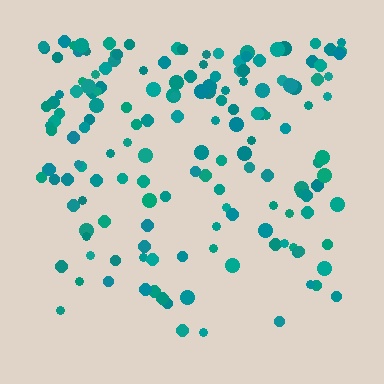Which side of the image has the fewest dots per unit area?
The bottom.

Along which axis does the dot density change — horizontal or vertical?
Vertical.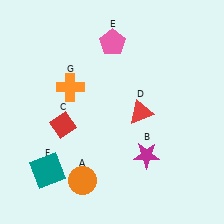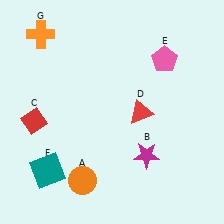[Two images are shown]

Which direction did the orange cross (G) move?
The orange cross (G) moved up.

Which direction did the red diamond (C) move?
The red diamond (C) moved left.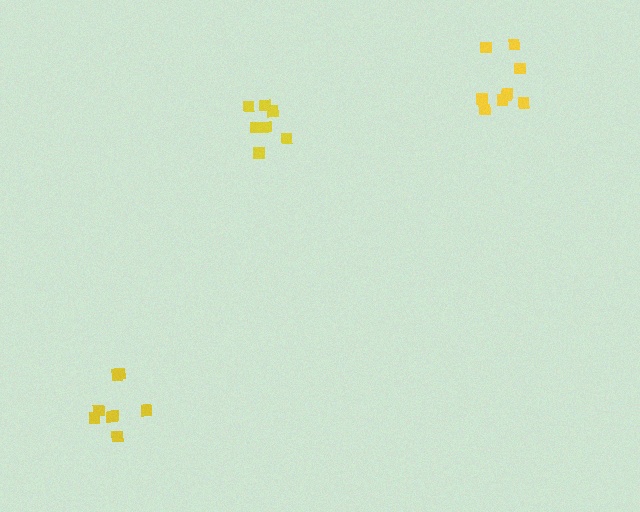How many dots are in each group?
Group 1: 8 dots, Group 2: 9 dots, Group 3: 7 dots (24 total).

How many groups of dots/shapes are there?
There are 3 groups.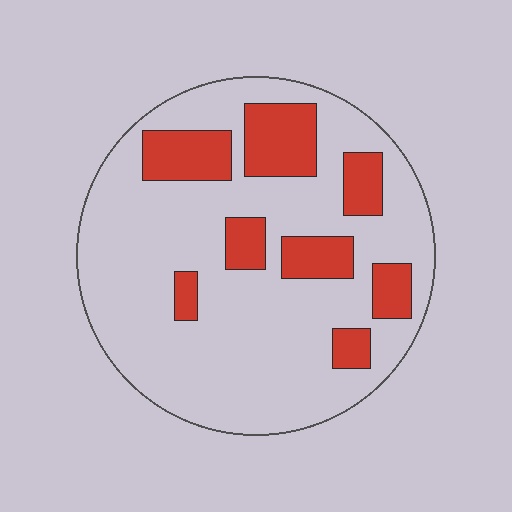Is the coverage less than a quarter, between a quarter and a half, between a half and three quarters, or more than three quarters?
Less than a quarter.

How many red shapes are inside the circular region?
8.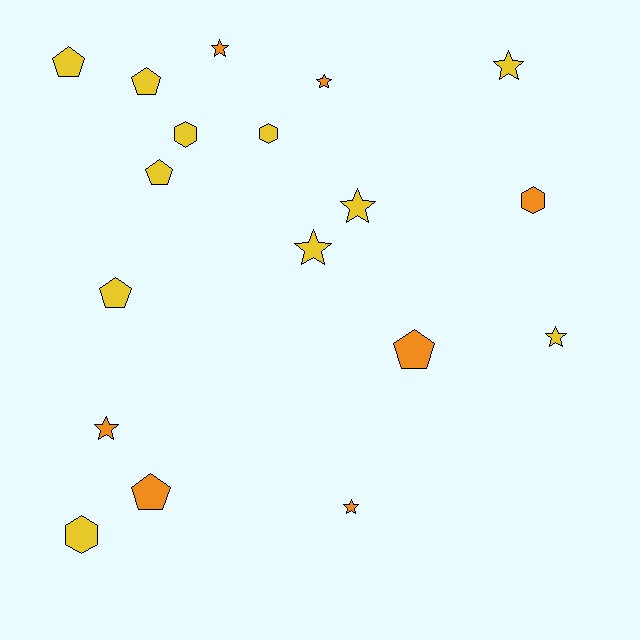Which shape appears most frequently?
Star, with 8 objects.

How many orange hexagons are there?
There is 1 orange hexagon.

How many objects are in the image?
There are 18 objects.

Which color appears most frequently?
Yellow, with 11 objects.